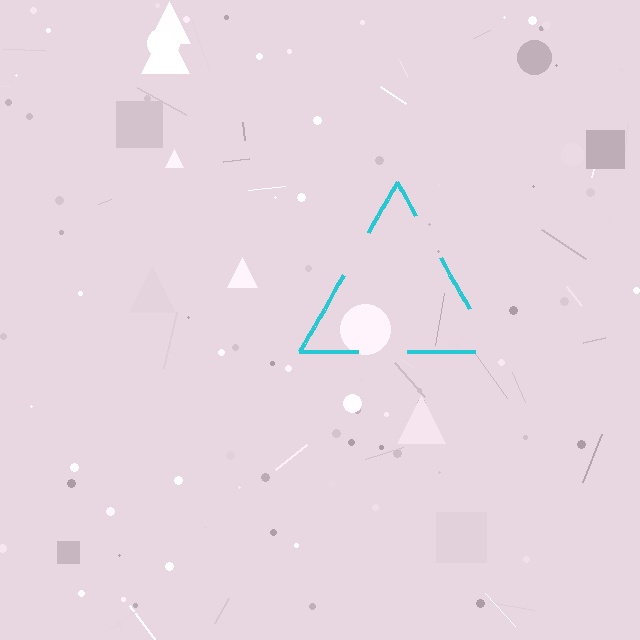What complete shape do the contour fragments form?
The contour fragments form a triangle.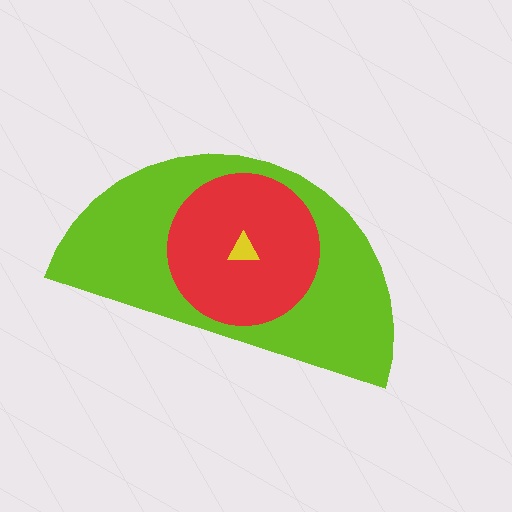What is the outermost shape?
The lime semicircle.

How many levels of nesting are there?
3.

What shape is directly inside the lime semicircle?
The red circle.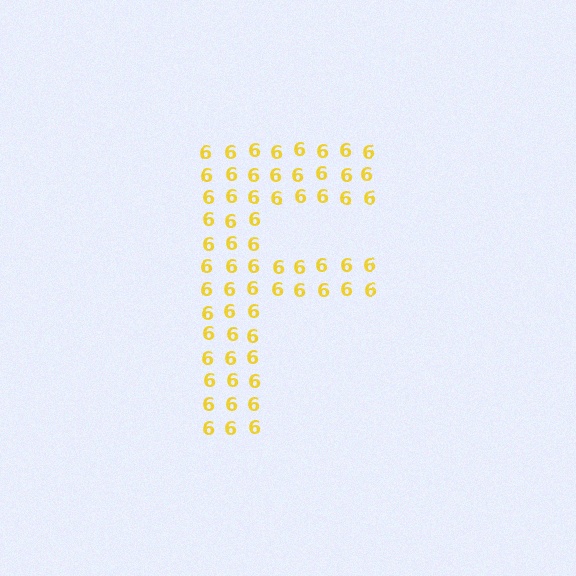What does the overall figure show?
The overall figure shows the letter F.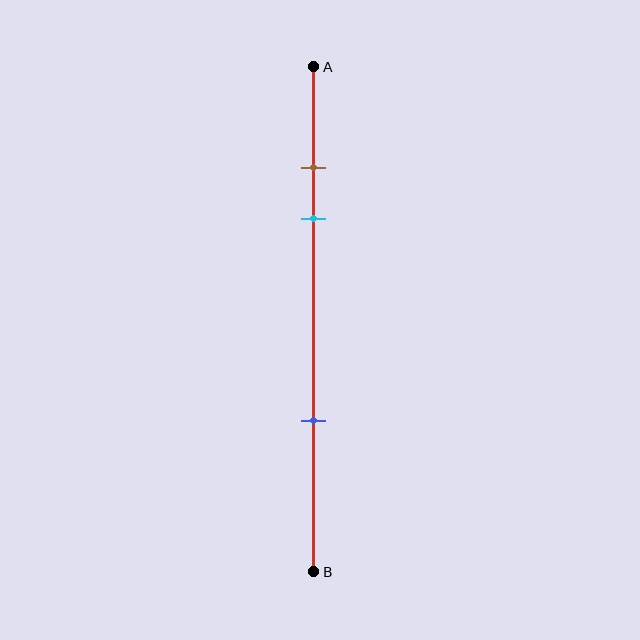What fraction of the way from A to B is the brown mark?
The brown mark is approximately 20% (0.2) of the way from A to B.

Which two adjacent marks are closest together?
The brown and cyan marks are the closest adjacent pair.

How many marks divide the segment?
There are 3 marks dividing the segment.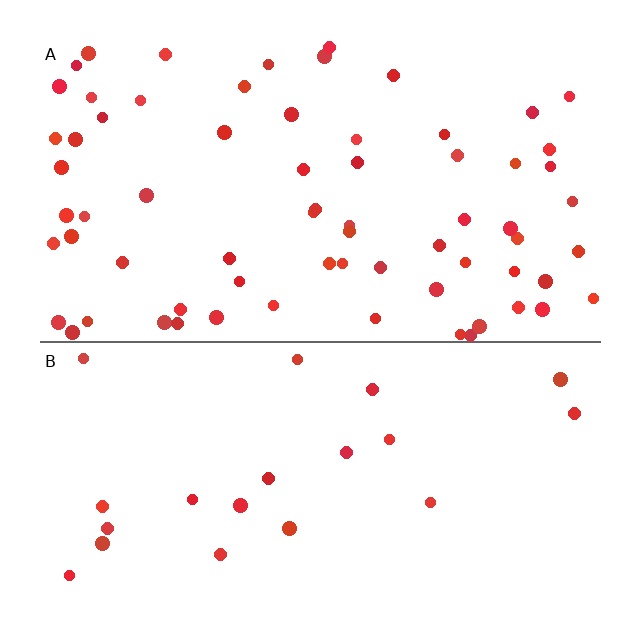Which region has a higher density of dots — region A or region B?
A (the top).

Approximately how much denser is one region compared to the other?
Approximately 3.4× — region A over region B.